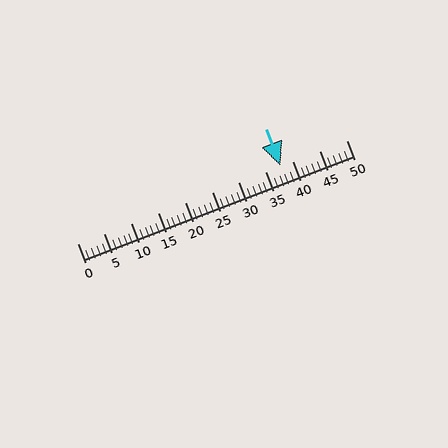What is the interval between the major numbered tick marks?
The major tick marks are spaced 5 units apart.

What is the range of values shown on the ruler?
The ruler shows values from 0 to 50.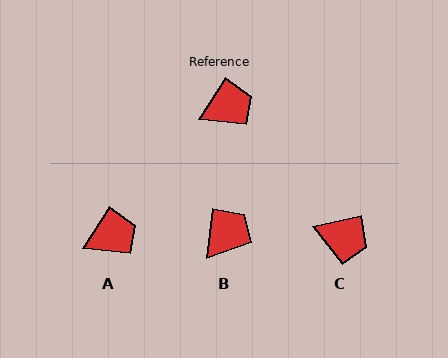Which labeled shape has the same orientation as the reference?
A.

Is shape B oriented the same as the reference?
No, it is off by about 25 degrees.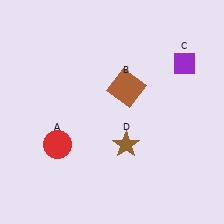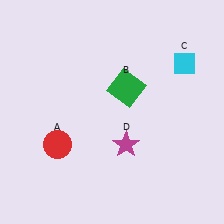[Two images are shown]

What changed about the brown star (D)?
In Image 1, D is brown. In Image 2, it changed to magenta.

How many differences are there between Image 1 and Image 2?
There are 3 differences between the two images.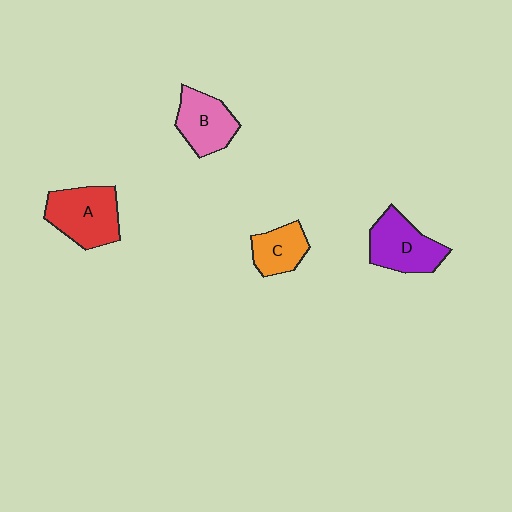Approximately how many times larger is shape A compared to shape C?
Approximately 1.6 times.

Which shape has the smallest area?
Shape C (orange).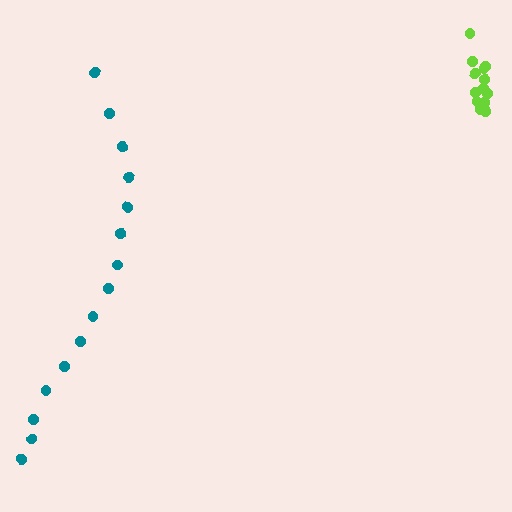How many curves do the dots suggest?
There are 2 distinct paths.